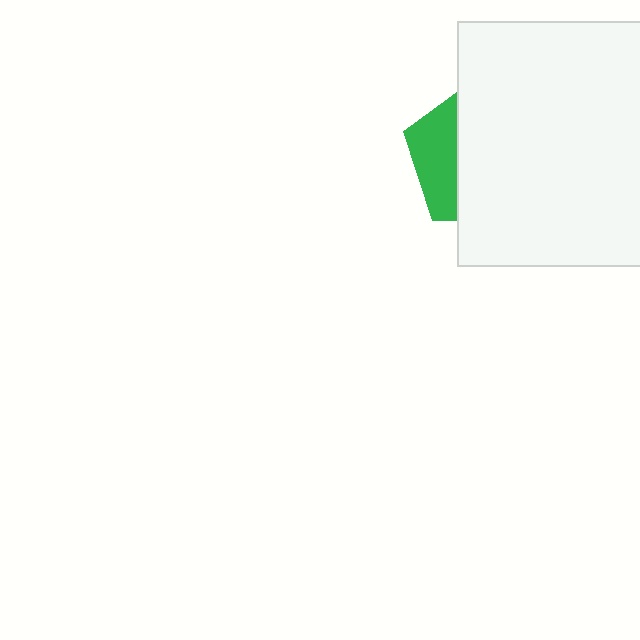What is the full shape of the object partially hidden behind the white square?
The partially hidden object is a green pentagon.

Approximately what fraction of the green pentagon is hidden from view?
Roughly 69% of the green pentagon is hidden behind the white square.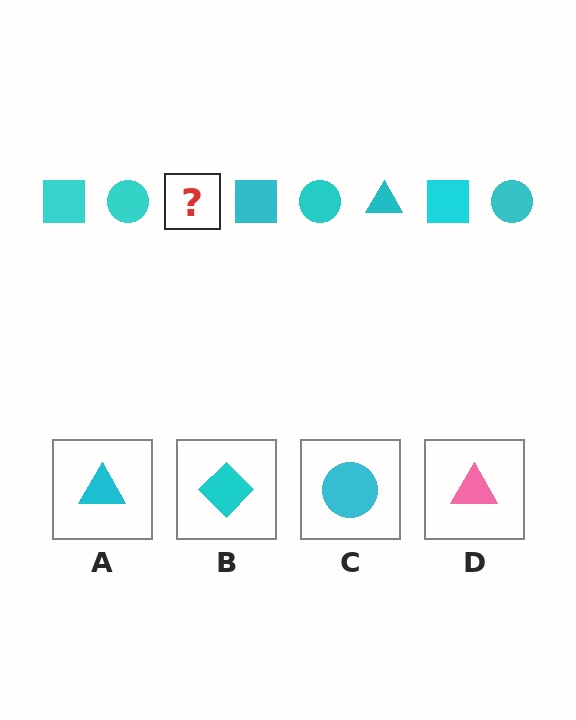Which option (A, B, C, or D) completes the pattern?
A.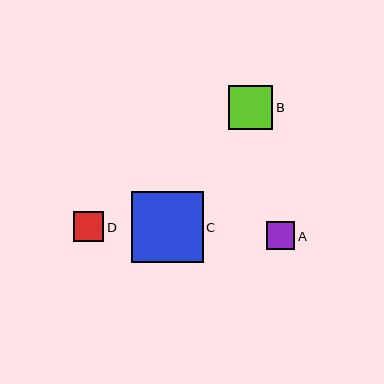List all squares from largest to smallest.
From largest to smallest: C, B, D, A.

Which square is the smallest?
Square A is the smallest with a size of approximately 28 pixels.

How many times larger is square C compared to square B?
Square C is approximately 1.6 times the size of square B.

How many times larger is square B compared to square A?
Square B is approximately 1.6 times the size of square A.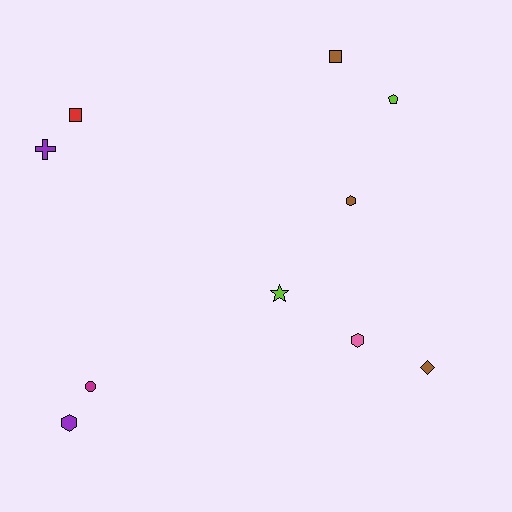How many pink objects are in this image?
There is 1 pink object.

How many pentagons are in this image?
There is 1 pentagon.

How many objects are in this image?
There are 10 objects.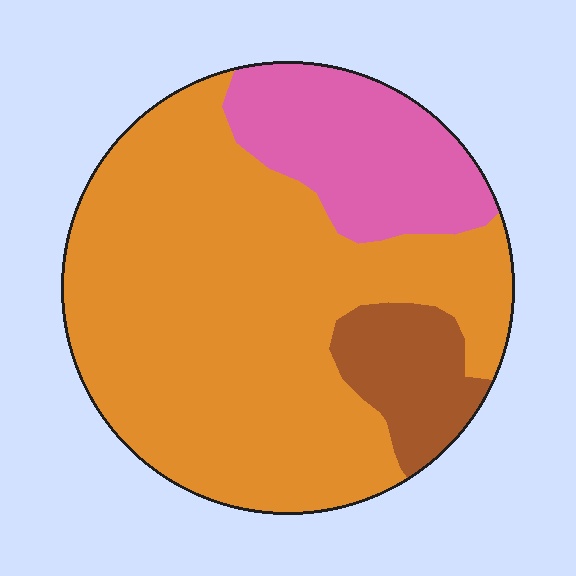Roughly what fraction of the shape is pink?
Pink takes up about one fifth (1/5) of the shape.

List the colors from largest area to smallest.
From largest to smallest: orange, pink, brown.